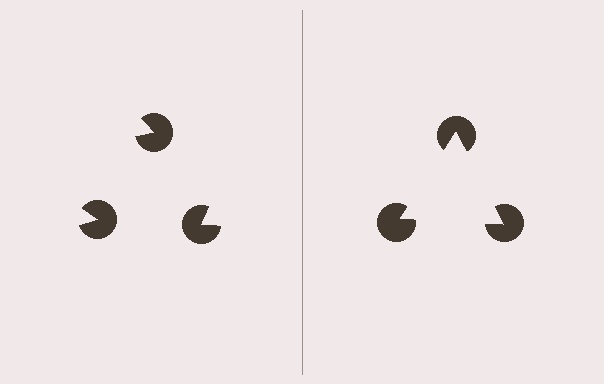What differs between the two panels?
The pac-man discs are positioned identically on both sides; only the wedge orientations differ. On the right they align to a triangle; on the left they are misaligned.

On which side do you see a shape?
An illusory triangle appears on the right side. On the left side the wedge cuts are rotated, so no coherent shape forms.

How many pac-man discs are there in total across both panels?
6 — 3 on each side.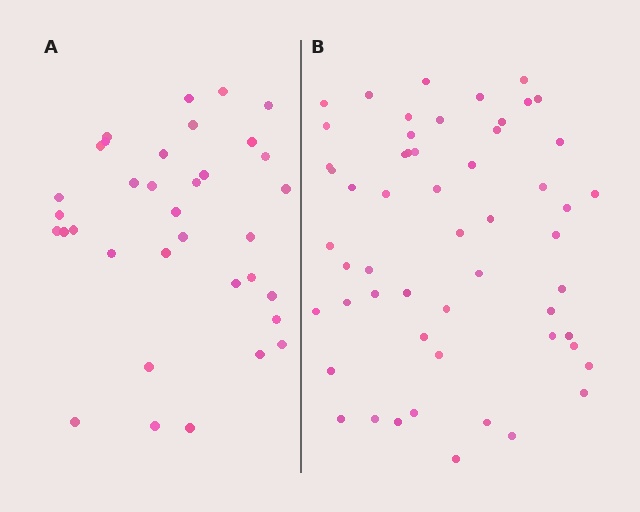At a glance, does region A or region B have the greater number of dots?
Region B (the right region) has more dots.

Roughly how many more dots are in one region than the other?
Region B has approximately 20 more dots than region A.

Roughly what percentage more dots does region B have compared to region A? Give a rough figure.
About 55% more.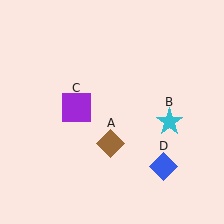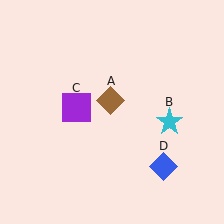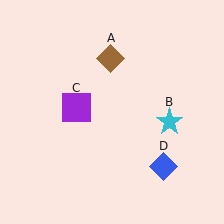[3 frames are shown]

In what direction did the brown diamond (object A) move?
The brown diamond (object A) moved up.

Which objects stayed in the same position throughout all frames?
Cyan star (object B) and purple square (object C) and blue diamond (object D) remained stationary.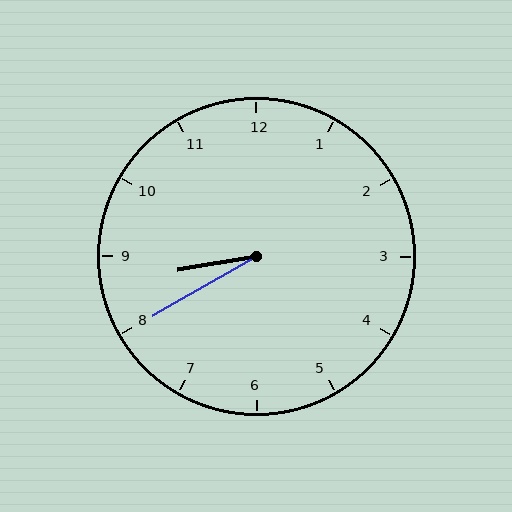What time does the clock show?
8:40.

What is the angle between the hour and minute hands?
Approximately 20 degrees.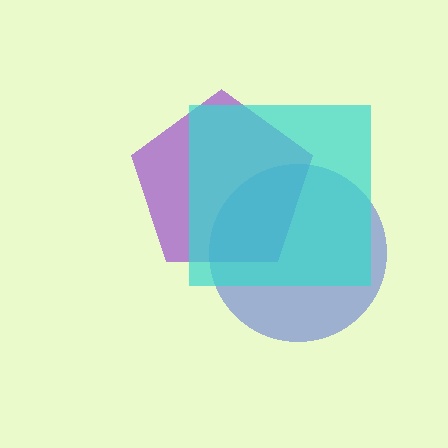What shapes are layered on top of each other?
The layered shapes are: a purple pentagon, a blue circle, a cyan square.